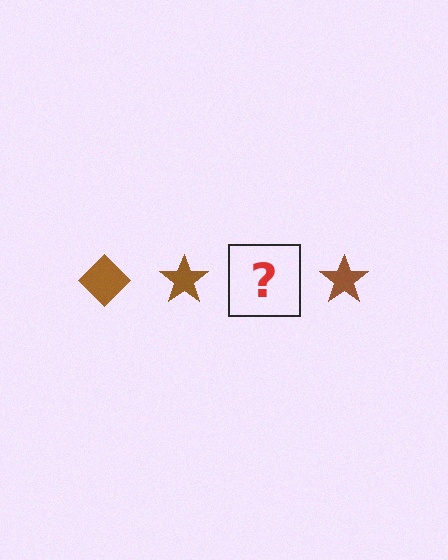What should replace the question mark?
The question mark should be replaced with a brown diamond.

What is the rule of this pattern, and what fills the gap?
The rule is that the pattern cycles through diamond, star shapes in brown. The gap should be filled with a brown diamond.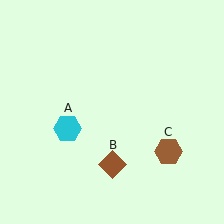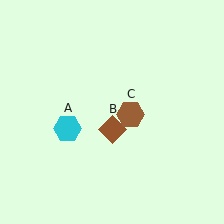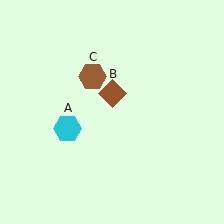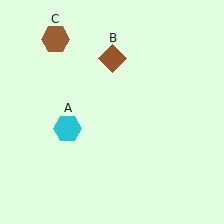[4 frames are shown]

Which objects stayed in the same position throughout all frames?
Cyan hexagon (object A) remained stationary.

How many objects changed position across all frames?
2 objects changed position: brown diamond (object B), brown hexagon (object C).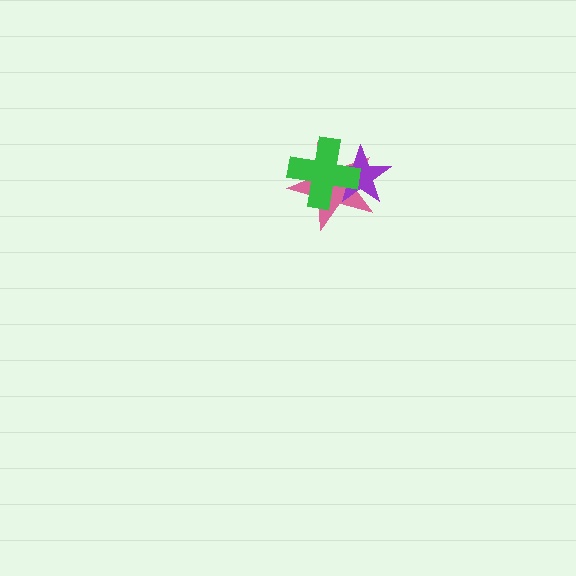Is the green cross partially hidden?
No, no other shape covers it.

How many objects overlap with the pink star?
2 objects overlap with the pink star.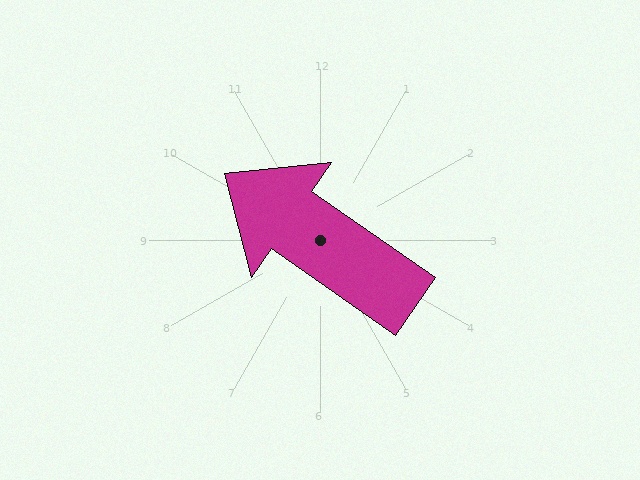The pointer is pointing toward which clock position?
Roughly 10 o'clock.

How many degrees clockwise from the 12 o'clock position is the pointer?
Approximately 305 degrees.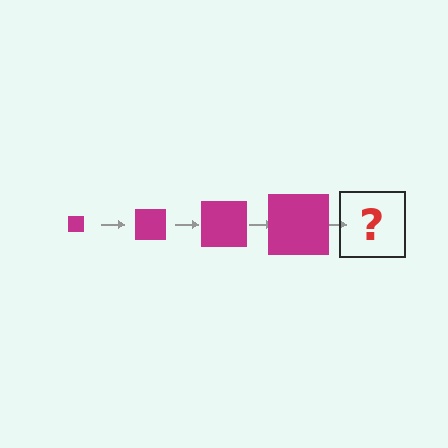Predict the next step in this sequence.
The next step is a magenta square, larger than the previous one.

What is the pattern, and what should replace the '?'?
The pattern is that the square gets progressively larger each step. The '?' should be a magenta square, larger than the previous one.